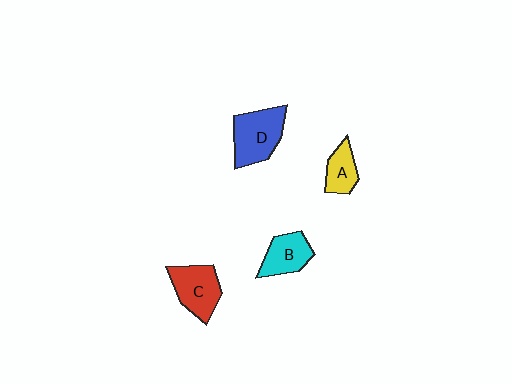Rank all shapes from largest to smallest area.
From largest to smallest: D (blue), C (red), B (cyan), A (yellow).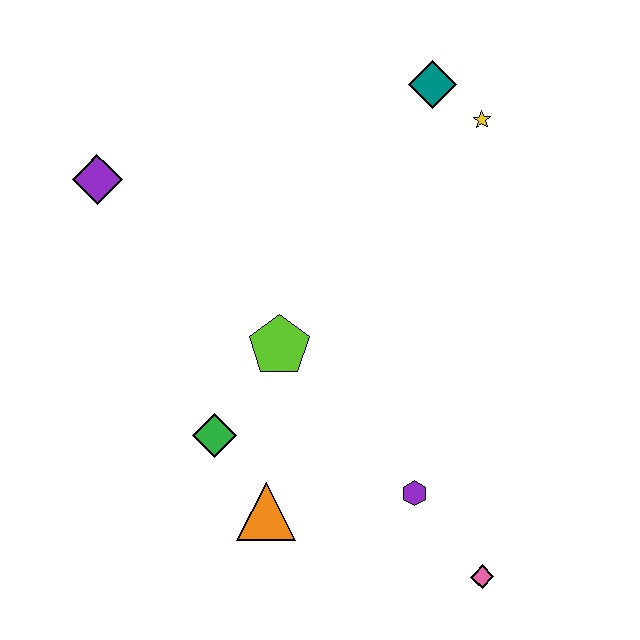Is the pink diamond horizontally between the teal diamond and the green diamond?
No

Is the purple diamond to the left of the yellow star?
Yes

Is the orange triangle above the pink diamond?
Yes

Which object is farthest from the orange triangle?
The teal diamond is farthest from the orange triangle.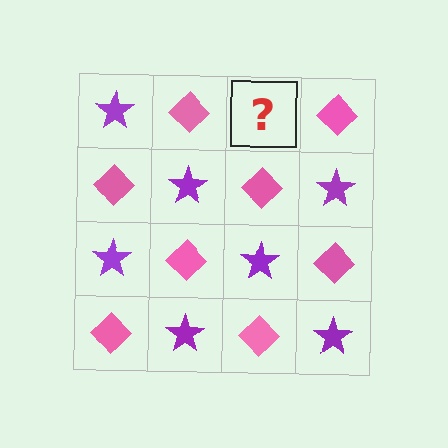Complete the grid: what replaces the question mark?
The question mark should be replaced with a purple star.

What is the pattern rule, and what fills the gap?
The rule is that it alternates purple star and pink diamond in a checkerboard pattern. The gap should be filled with a purple star.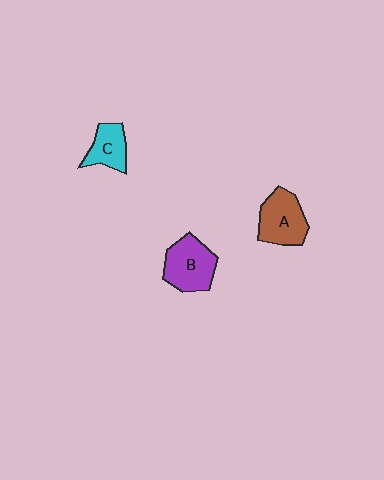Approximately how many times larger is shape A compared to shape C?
Approximately 1.4 times.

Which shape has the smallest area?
Shape C (cyan).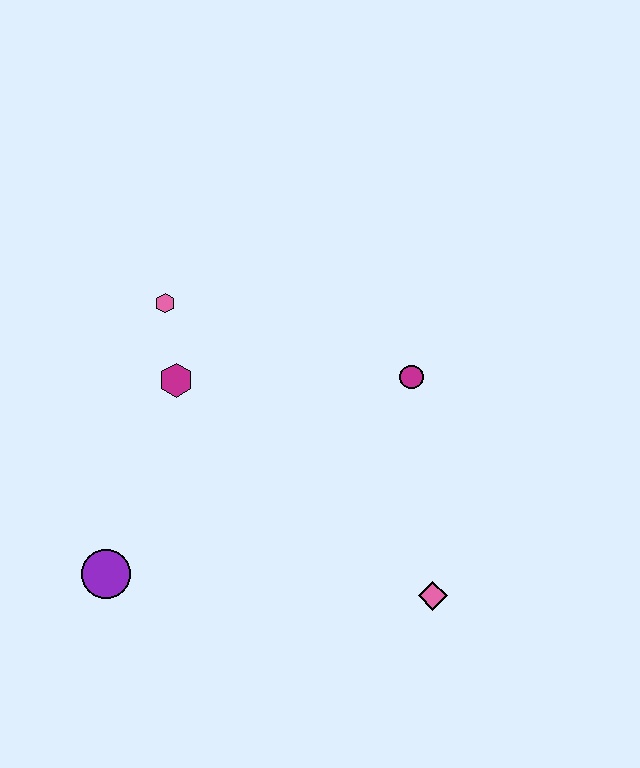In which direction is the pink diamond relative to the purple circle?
The pink diamond is to the right of the purple circle.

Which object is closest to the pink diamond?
The magenta circle is closest to the pink diamond.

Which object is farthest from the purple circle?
The magenta circle is farthest from the purple circle.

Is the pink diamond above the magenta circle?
No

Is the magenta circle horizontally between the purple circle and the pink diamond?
Yes